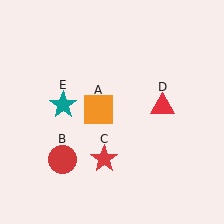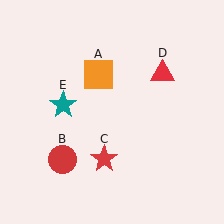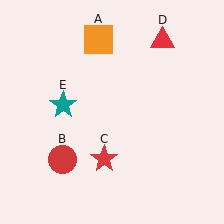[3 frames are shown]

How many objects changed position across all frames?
2 objects changed position: orange square (object A), red triangle (object D).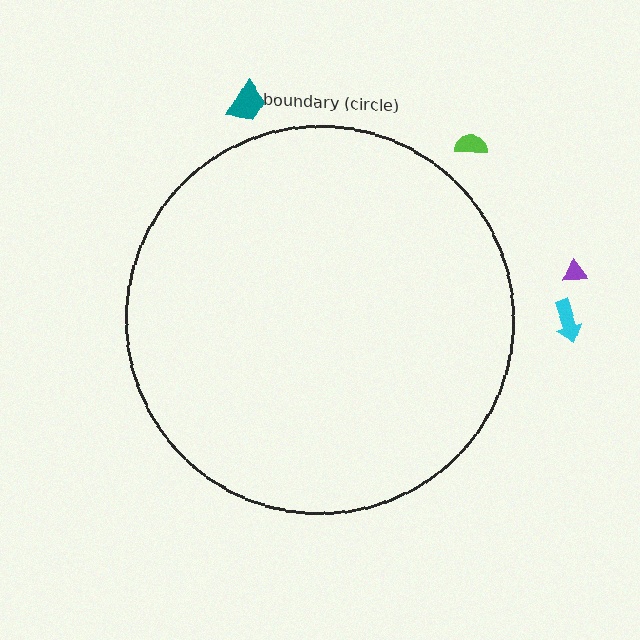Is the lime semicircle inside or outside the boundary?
Outside.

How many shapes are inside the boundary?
0 inside, 4 outside.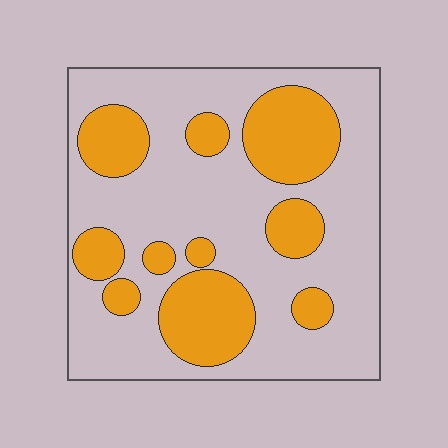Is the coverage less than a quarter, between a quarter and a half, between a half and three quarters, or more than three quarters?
Between a quarter and a half.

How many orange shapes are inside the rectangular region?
10.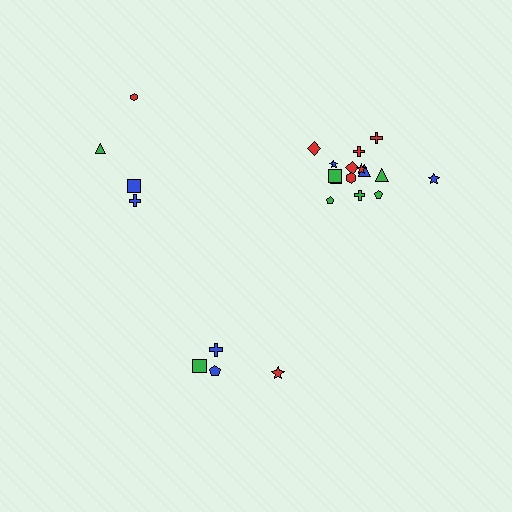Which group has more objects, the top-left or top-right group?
The top-right group.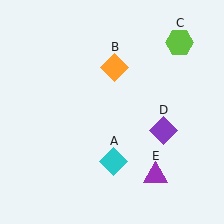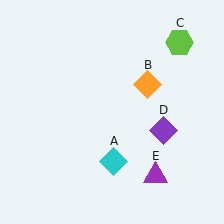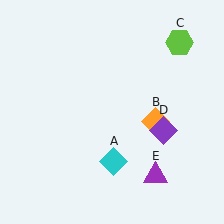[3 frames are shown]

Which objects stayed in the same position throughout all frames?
Cyan diamond (object A) and lime hexagon (object C) and purple diamond (object D) and purple triangle (object E) remained stationary.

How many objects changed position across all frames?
1 object changed position: orange diamond (object B).